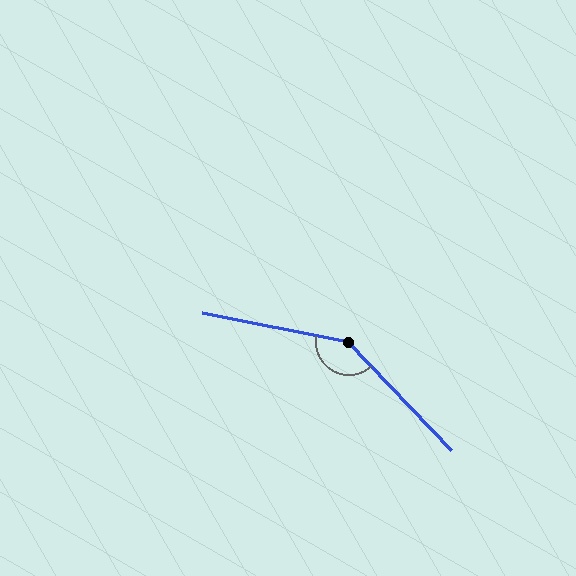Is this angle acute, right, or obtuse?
It is obtuse.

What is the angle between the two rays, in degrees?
Approximately 145 degrees.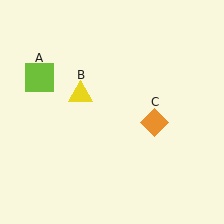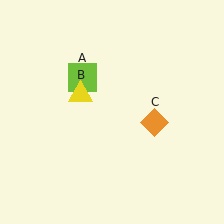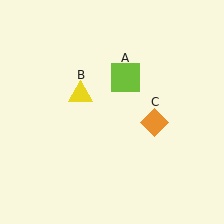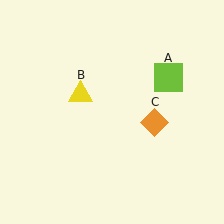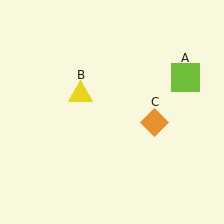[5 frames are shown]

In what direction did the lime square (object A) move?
The lime square (object A) moved right.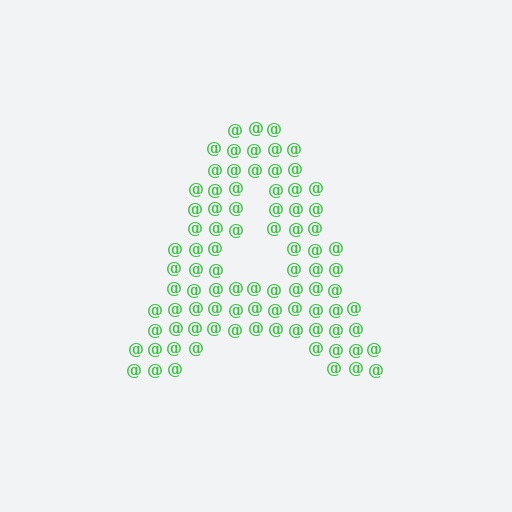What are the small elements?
The small elements are at signs.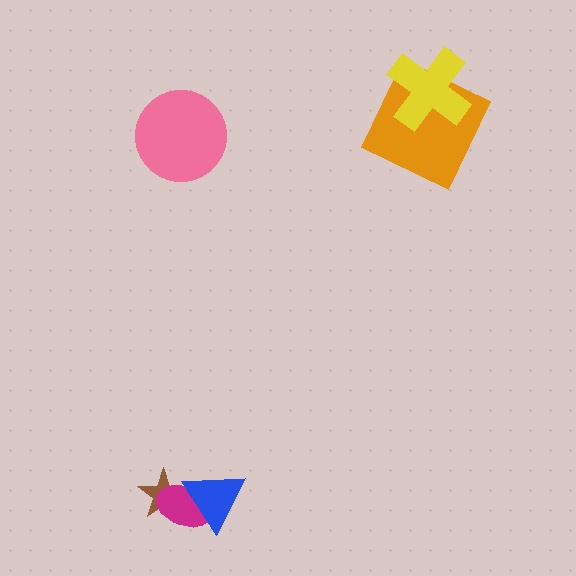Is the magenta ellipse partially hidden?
Yes, it is partially covered by another shape.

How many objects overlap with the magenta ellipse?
2 objects overlap with the magenta ellipse.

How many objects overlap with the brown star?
2 objects overlap with the brown star.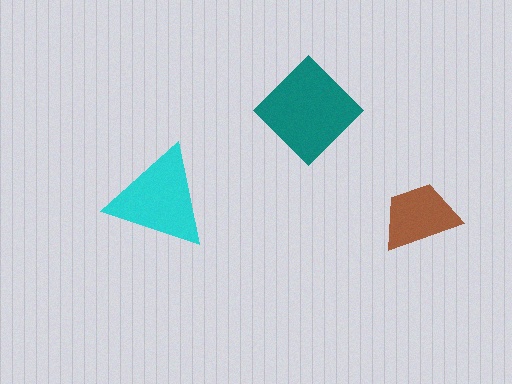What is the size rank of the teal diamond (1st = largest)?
1st.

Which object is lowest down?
The brown trapezoid is bottommost.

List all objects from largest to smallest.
The teal diamond, the cyan triangle, the brown trapezoid.